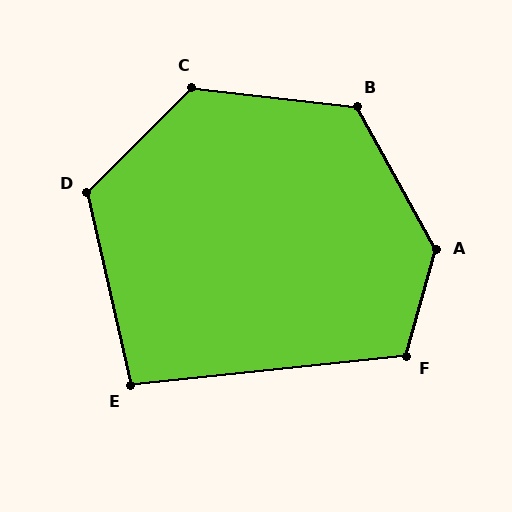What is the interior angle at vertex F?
Approximately 112 degrees (obtuse).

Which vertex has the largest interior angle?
A, at approximately 135 degrees.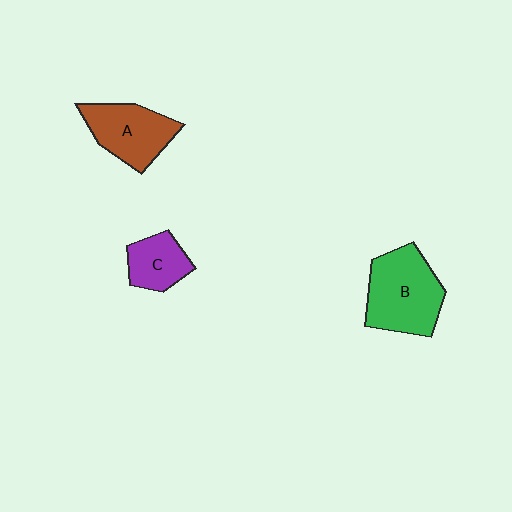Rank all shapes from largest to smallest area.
From largest to smallest: B (green), A (brown), C (purple).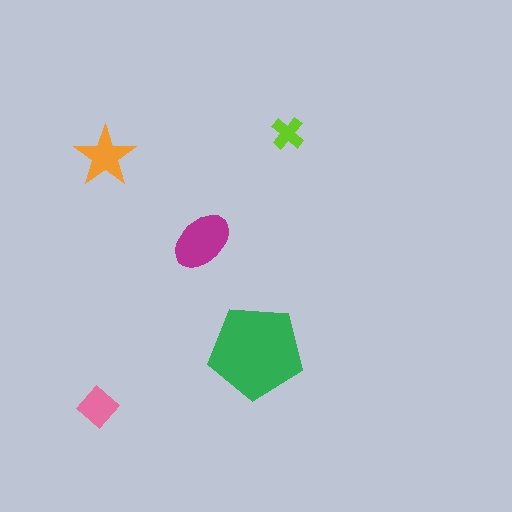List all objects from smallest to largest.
The lime cross, the pink diamond, the orange star, the magenta ellipse, the green pentagon.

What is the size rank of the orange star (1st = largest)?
3rd.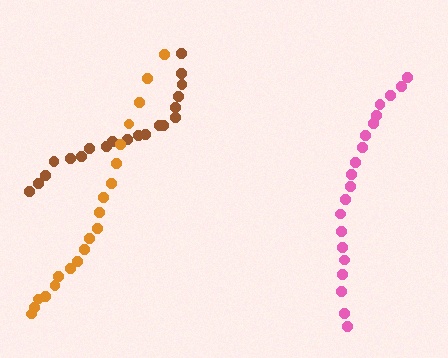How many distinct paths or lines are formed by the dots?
There are 3 distinct paths.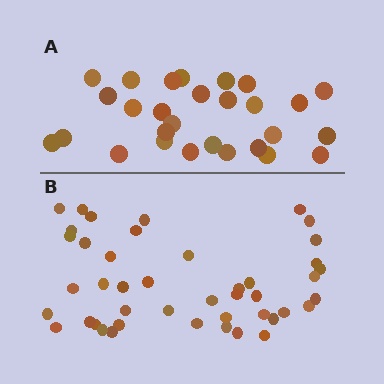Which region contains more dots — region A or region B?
Region B (the bottom region) has more dots.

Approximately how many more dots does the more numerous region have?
Region B has approximately 15 more dots than region A.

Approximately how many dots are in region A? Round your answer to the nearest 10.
About 30 dots. (The exact count is 28, which rounds to 30.)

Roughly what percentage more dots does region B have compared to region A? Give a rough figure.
About 55% more.